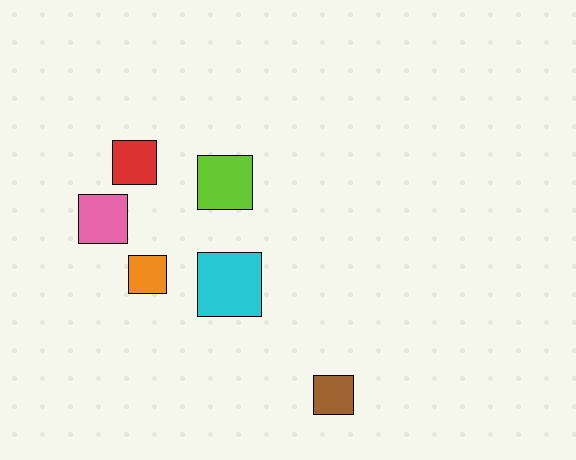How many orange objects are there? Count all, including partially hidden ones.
There is 1 orange object.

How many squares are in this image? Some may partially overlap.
There are 6 squares.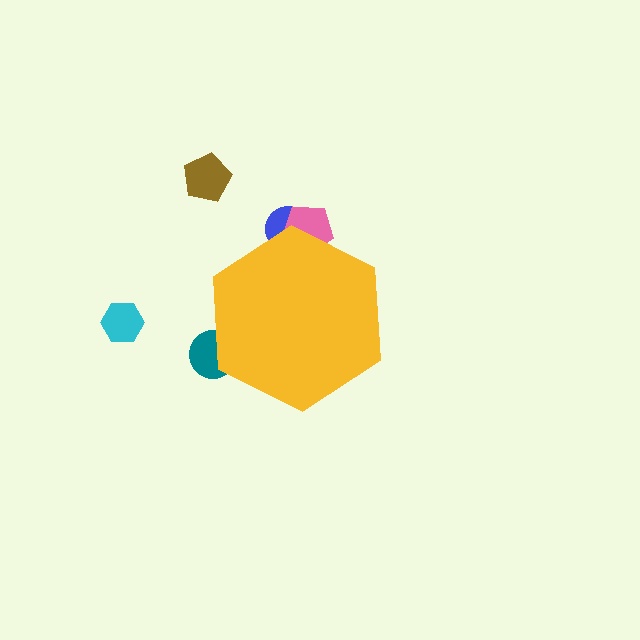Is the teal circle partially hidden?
Yes, the teal circle is partially hidden behind the yellow hexagon.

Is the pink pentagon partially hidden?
Yes, the pink pentagon is partially hidden behind the yellow hexagon.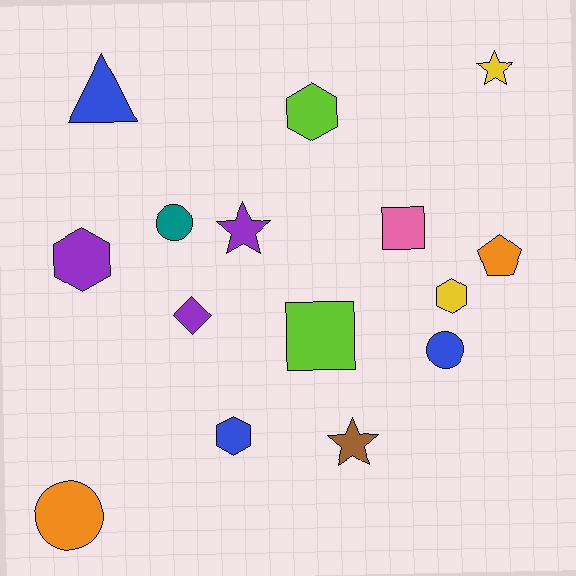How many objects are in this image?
There are 15 objects.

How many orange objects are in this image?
There are 2 orange objects.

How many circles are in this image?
There are 3 circles.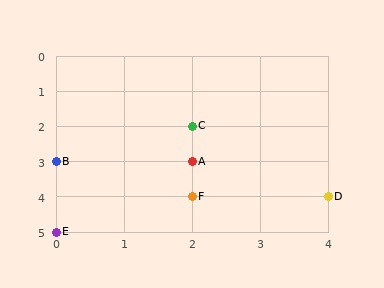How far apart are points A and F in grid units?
Points A and F are 1 row apart.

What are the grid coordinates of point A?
Point A is at grid coordinates (2, 3).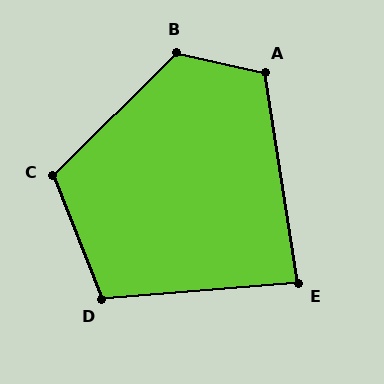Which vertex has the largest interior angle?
B, at approximately 123 degrees.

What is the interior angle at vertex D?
Approximately 107 degrees (obtuse).